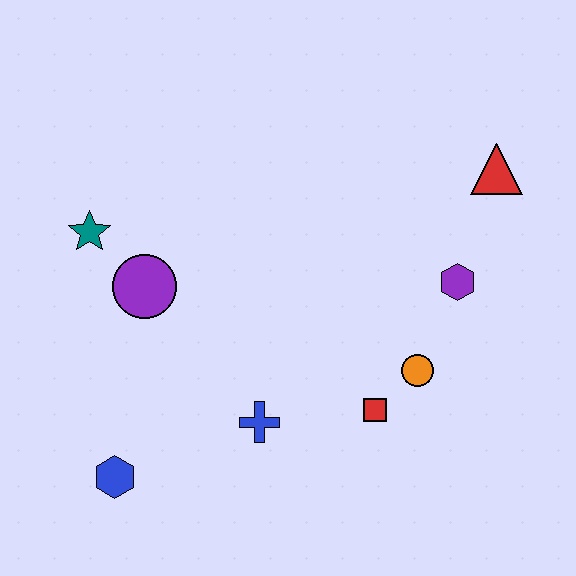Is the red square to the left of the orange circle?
Yes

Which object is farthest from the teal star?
The red triangle is farthest from the teal star.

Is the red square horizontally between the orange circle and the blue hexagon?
Yes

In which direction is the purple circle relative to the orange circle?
The purple circle is to the left of the orange circle.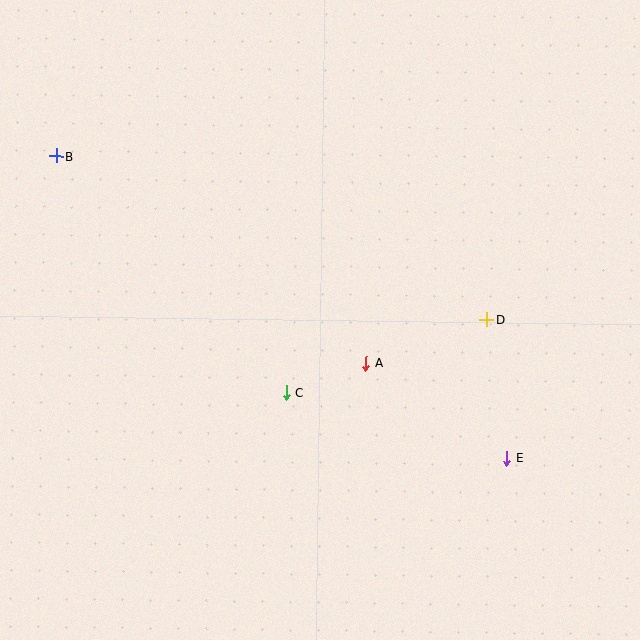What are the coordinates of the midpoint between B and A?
The midpoint between B and A is at (211, 259).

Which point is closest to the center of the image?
Point A at (366, 363) is closest to the center.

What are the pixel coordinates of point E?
Point E is at (507, 458).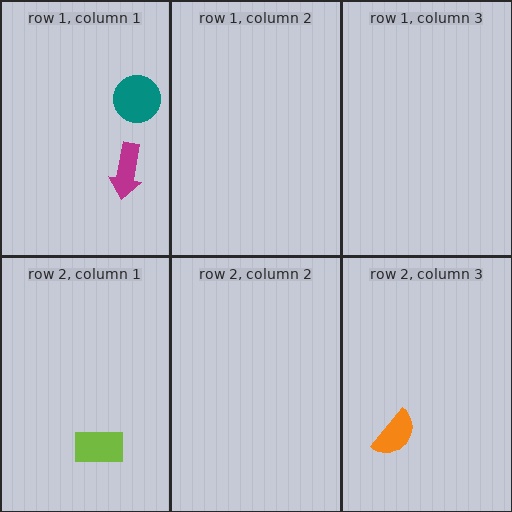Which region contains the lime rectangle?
The row 2, column 1 region.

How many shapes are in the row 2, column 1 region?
1.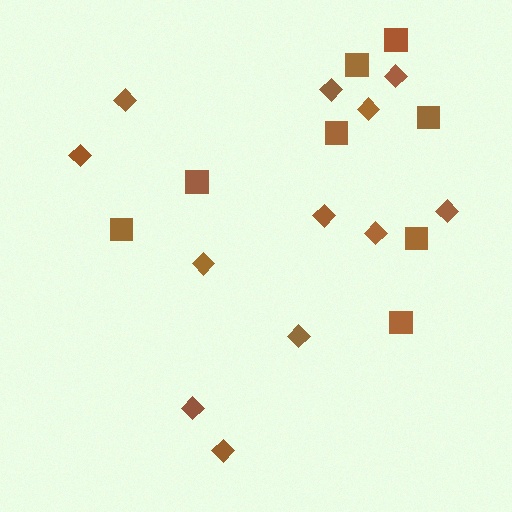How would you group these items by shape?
There are 2 groups: one group of squares (8) and one group of diamonds (12).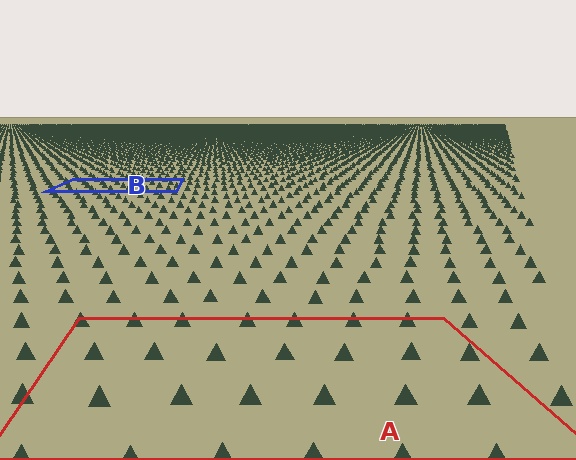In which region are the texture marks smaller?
The texture marks are smaller in region B, because it is farther away.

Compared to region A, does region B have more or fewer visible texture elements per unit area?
Region B has more texture elements per unit area — they are packed more densely because it is farther away.